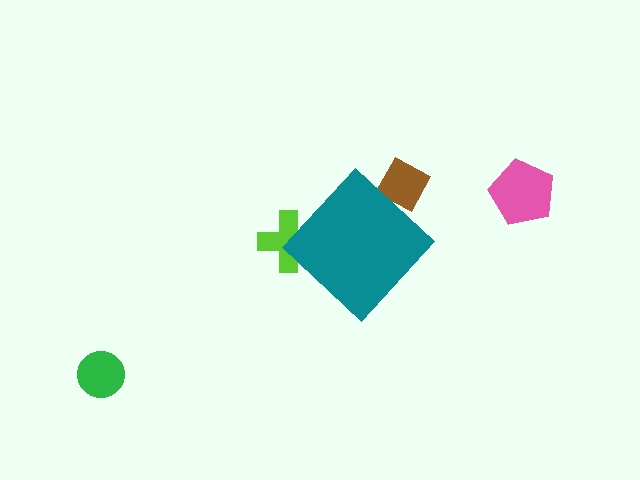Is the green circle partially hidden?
No, the green circle is fully visible.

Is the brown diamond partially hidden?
Yes, the brown diamond is partially hidden behind the teal diamond.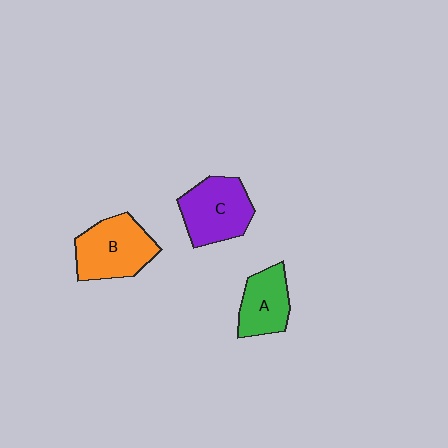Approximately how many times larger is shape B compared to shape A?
Approximately 1.4 times.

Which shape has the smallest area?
Shape A (green).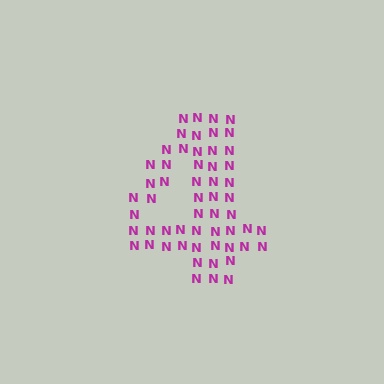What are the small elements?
The small elements are letter N's.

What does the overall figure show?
The overall figure shows the digit 4.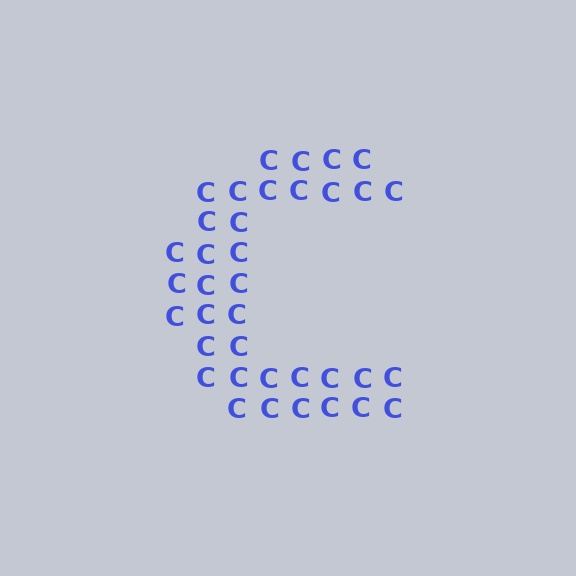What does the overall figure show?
The overall figure shows the letter C.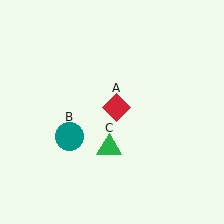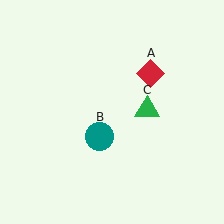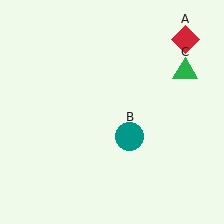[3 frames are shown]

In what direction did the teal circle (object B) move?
The teal circle (object B) moved right.